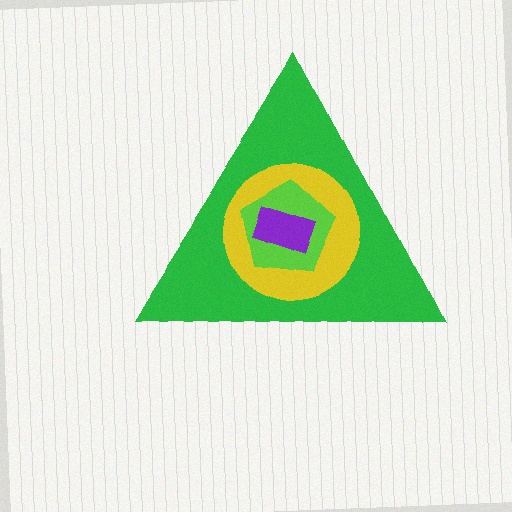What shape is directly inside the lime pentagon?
The purple rectangle.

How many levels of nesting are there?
4.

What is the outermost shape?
The green triangle.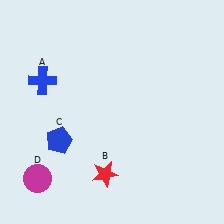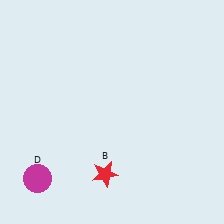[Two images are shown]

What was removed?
The blue cross (A), the blue pentagon (C) were removed in Image 2.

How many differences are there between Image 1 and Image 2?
There are 2 differences between the two images.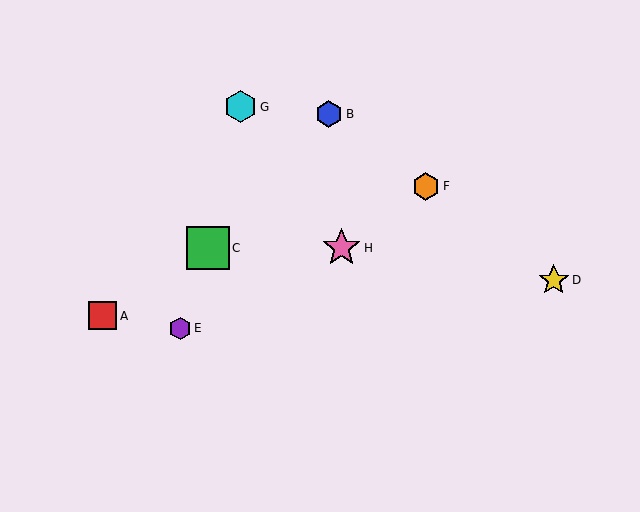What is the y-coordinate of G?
Object G is at y≈107.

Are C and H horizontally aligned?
Yes, both are at y≈248.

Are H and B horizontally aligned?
No, H is at y≈248 and B is at y≈114.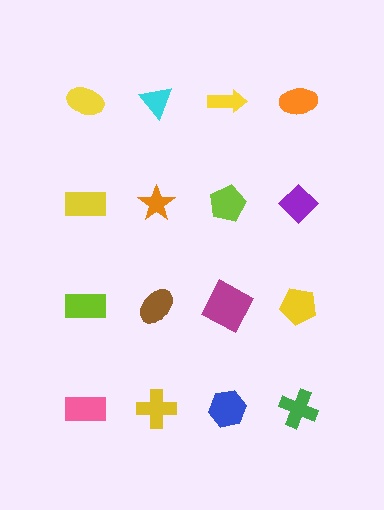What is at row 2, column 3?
A lime pentagon.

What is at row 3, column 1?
A lime rectangle.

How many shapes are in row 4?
4 shapes.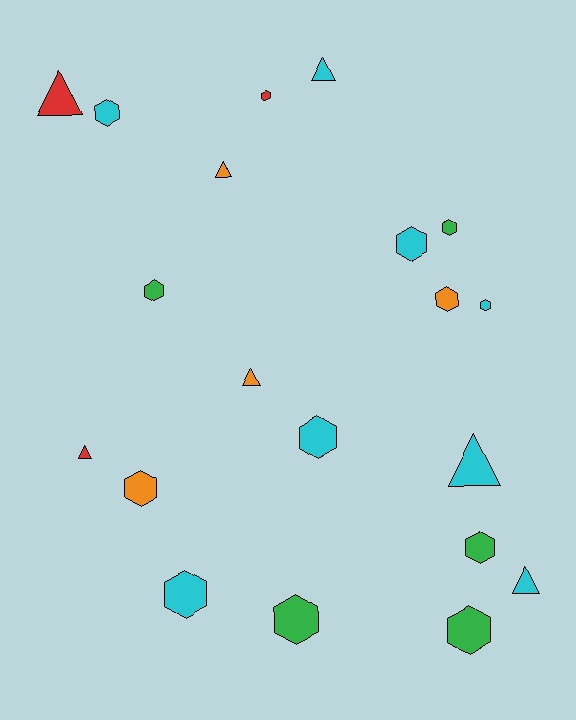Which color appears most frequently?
Cyan, with 8 objects.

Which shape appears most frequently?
Hexagon, with 13 objects.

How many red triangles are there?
There are 2 red triangles.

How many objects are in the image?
There are 20 objects.